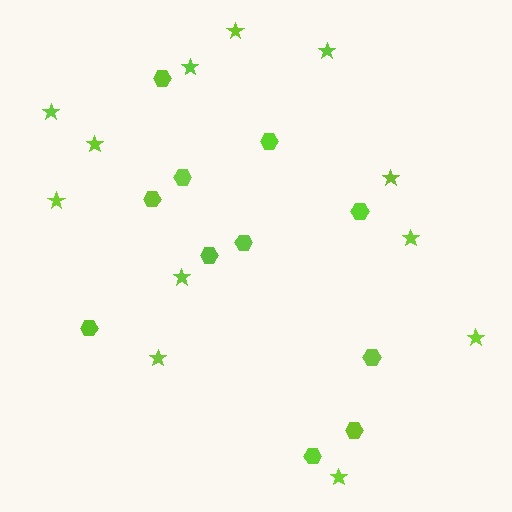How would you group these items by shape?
There are 2 groups: one group of stars (12) and one group of hexagons (11).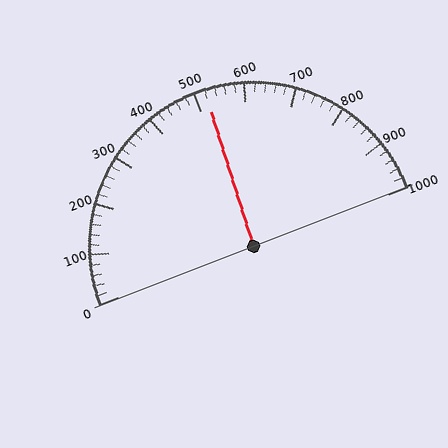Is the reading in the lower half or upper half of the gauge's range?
The reading is in the upper half of the range (0 to 1000).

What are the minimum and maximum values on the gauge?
The gauge ranges from 0 to 1000.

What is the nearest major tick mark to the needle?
The nearest major tick mark is 500.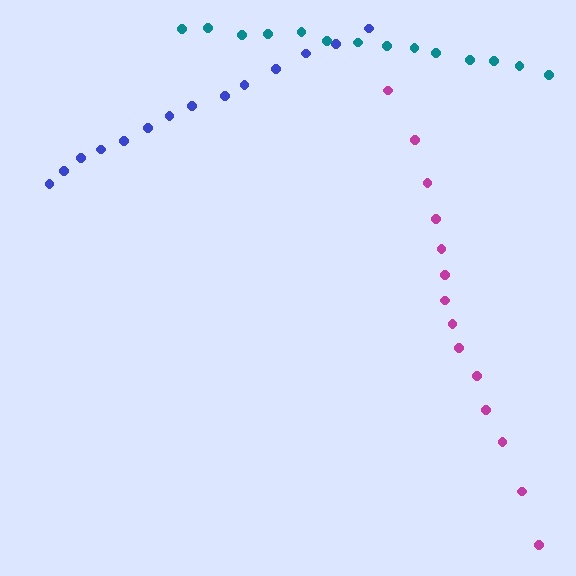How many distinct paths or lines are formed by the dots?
There are 3 distinct paths.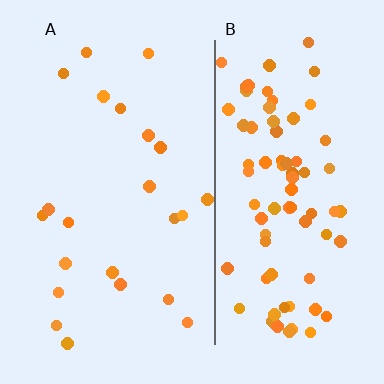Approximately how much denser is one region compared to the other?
Approximately 3.6× — region B over region A.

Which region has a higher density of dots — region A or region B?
B (the right).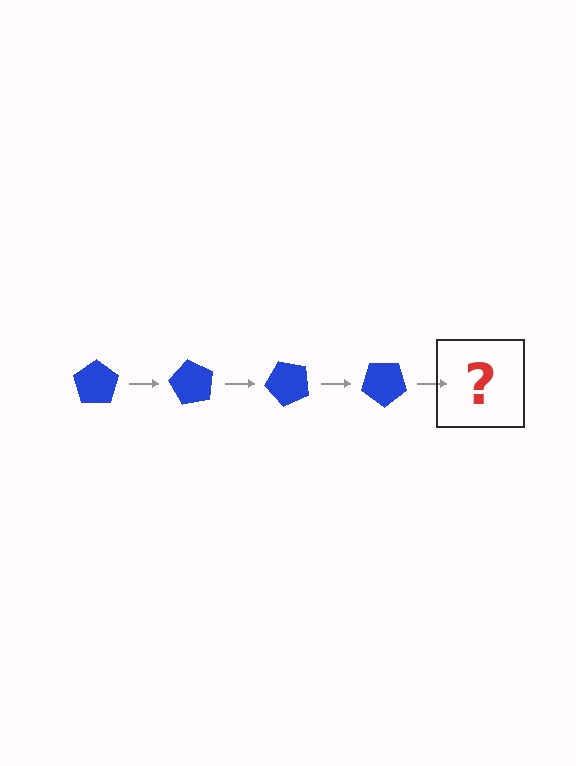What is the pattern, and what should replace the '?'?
The pattern is that the pentagon rotates 60 degrees each step. The '?' should be a blue pentagon rotated 240 degrees.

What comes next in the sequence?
The next element should be a blue pentagon rotated 240 degrees.